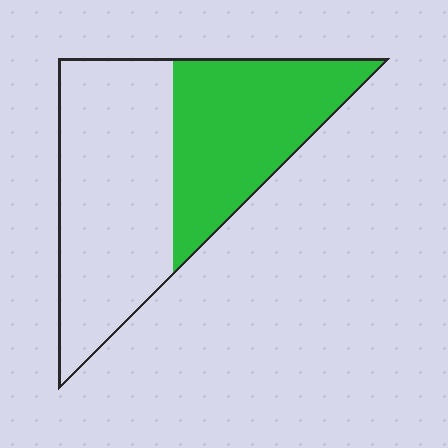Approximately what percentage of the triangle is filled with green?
Approximately 45%.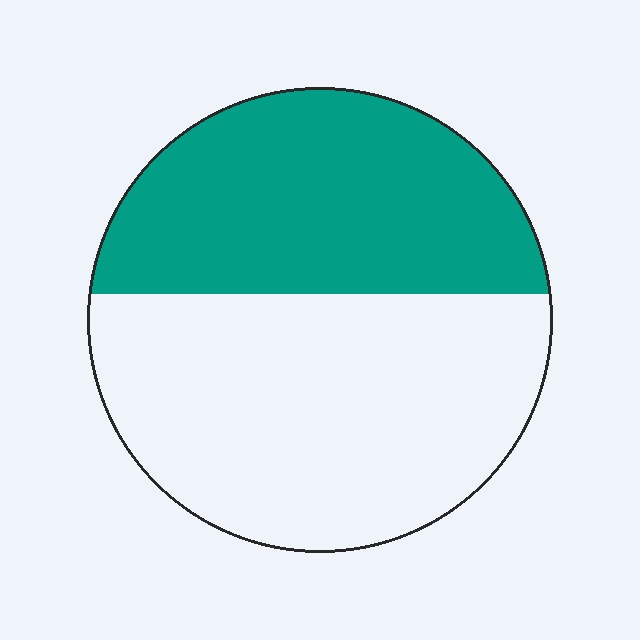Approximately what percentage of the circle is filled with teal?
Approximately 45%.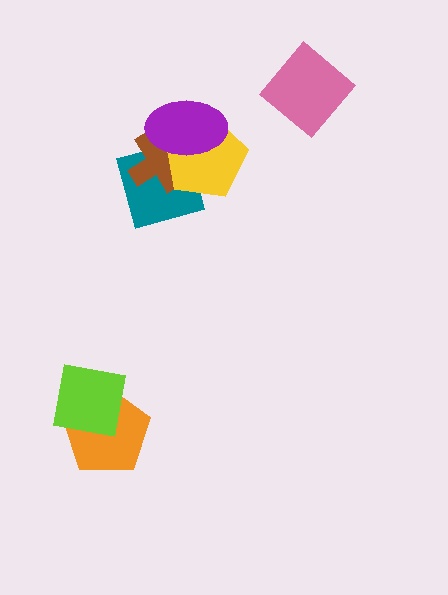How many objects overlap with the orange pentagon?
1 object overlaps with the orange pentagon.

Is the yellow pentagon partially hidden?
Yes, it is partially covered by another shape.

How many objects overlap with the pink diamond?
0 objects overlap with the pink diamond.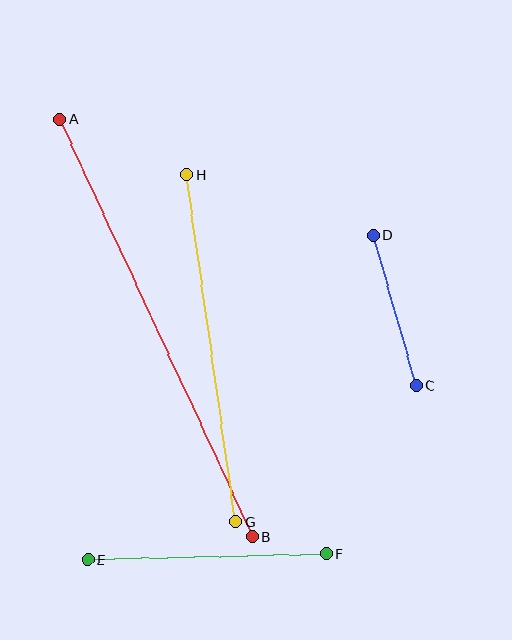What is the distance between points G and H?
The distance is approximately 350 pixels.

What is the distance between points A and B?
The distance is approximately 460 pixels.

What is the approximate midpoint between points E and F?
The midpoint is at approximately (207, 557) pixels.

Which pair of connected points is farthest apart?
Points A and B are farthest apart.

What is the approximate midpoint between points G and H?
The midpoint is at approximately (211, 348) pixels.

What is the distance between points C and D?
The distance is approximately 157 pixels.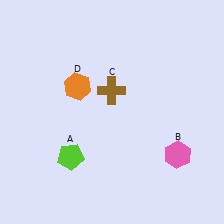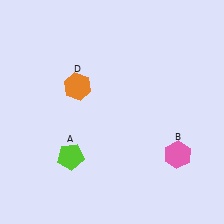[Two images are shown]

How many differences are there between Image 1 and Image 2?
There is 1 difference between the two images.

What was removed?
The brown cross (C) was removed in Image 2.